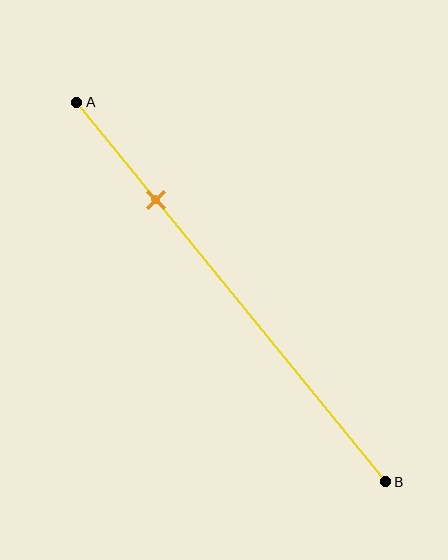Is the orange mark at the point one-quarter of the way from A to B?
Yes, the mark is approximately at the one-quarter point.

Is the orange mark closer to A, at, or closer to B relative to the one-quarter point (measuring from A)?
The orange mark is approximately at the one-quarter point of segment AB.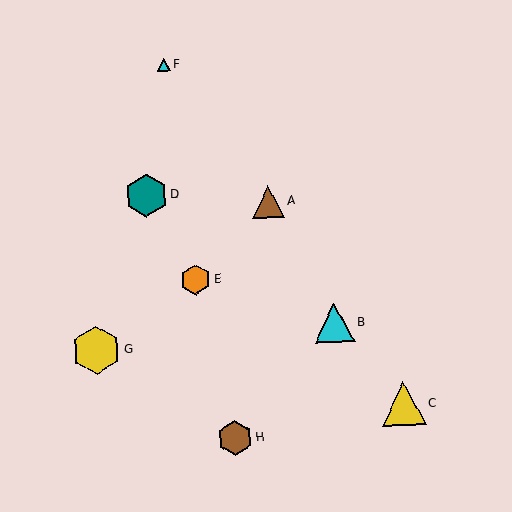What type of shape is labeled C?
Shape C is a yellow triangle.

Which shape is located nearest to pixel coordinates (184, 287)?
The orange hexagon (labeled E) at (196, 280) is nearest to that location.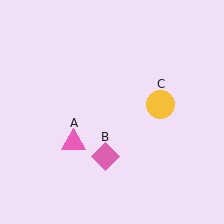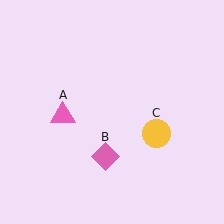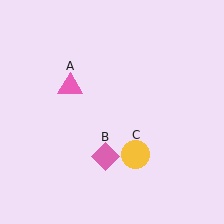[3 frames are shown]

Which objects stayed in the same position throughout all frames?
Pink diamond (object B) remained stationary.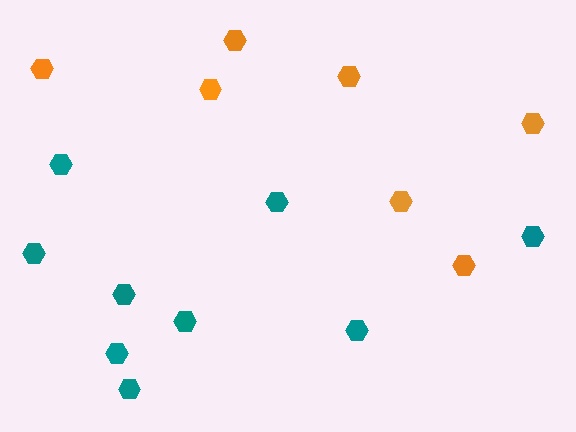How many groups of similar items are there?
There are 2 groups: one group of teal hexagons (9) and one group of orange hexagons (7).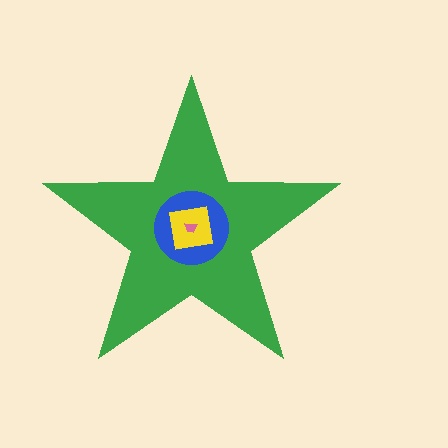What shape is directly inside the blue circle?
The yellow square.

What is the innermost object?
The pink trapezoid.